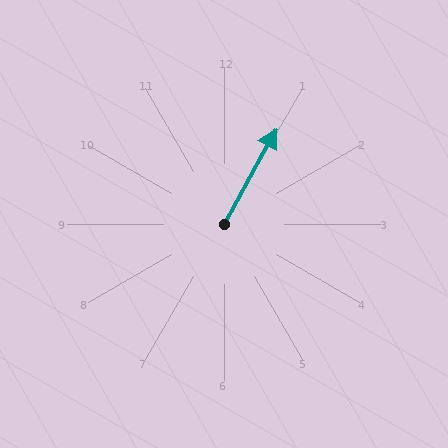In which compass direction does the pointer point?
Northeast.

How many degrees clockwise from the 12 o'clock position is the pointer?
Approximately 29 degrees.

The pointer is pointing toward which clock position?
Roughly 1 o'clock.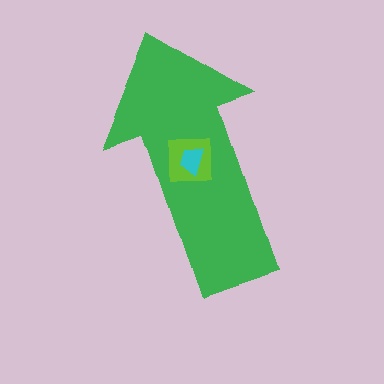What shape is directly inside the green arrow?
The lime square.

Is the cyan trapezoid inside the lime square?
Yes.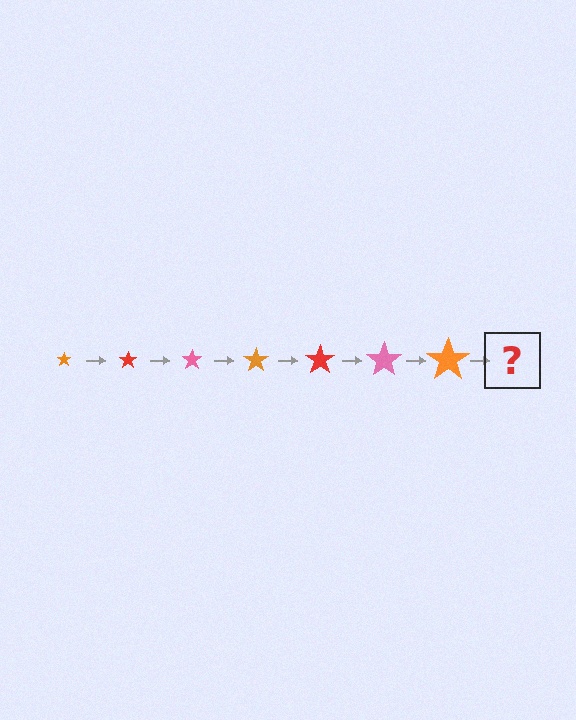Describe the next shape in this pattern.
It should be a red star, larger than the previous one.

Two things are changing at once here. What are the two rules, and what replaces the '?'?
The two rules are that the star grows larger each step and the color cycles through orange, red, and pink. The '?' should be a red star, larger than the previous one.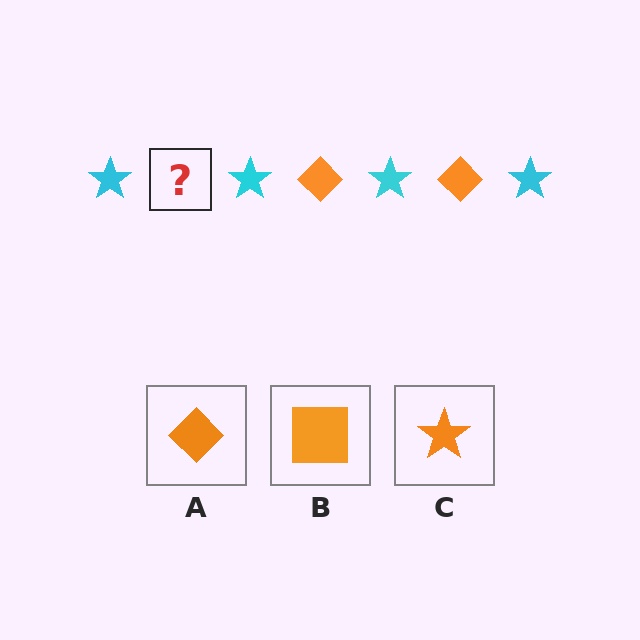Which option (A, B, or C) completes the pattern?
A.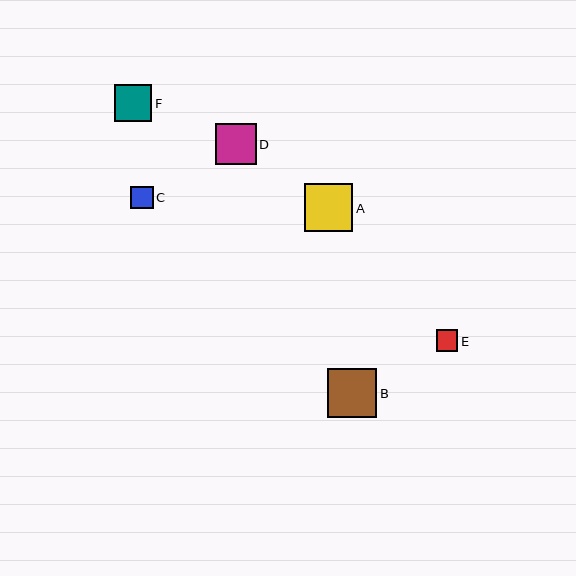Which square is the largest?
Square B is the largest with a size of approximately 49 pixels.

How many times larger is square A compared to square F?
Square A is approximately 1.3 times the size of square F.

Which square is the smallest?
Square E is the smallest with a size of approximately 21 pixels.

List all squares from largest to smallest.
From largest to smallest: B, A, D, F, C, E.